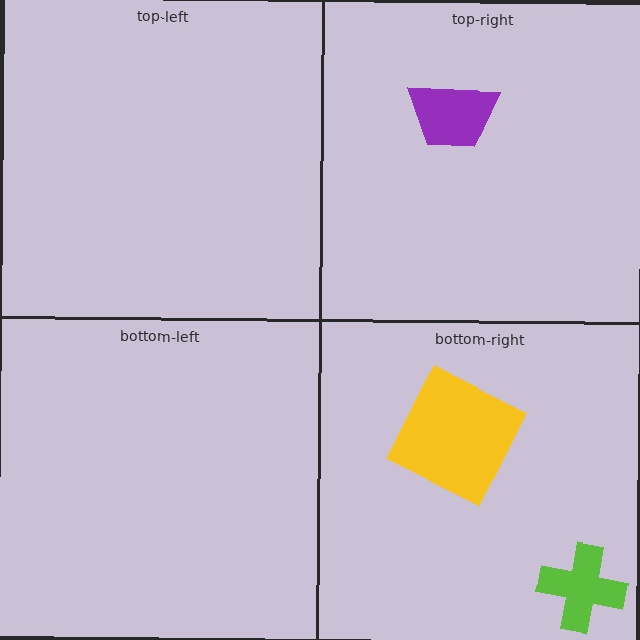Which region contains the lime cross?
The bottom-right region.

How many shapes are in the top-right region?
1.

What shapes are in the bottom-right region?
The yellow square, the lime cross.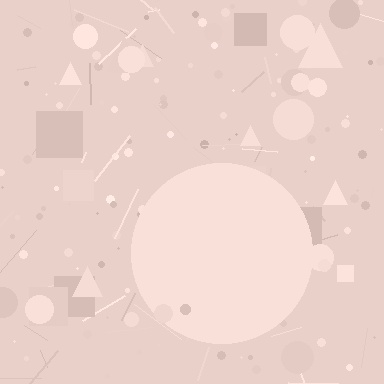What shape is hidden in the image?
A circle is hidden in the image.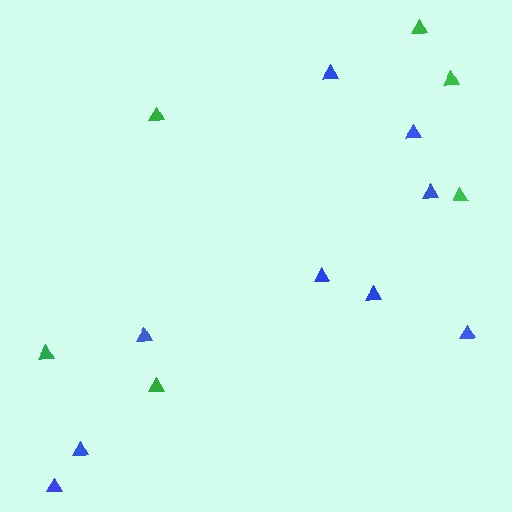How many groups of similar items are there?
There are 2 groups: one group of green triangles (6) and one group of blue triangles (9).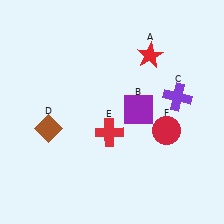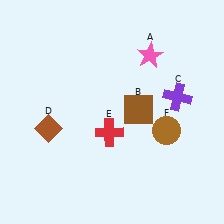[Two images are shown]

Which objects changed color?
A changed from red to pink. B changed from purple to brown. F changed from red to brown.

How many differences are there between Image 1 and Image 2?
There are 3 differences between the two images.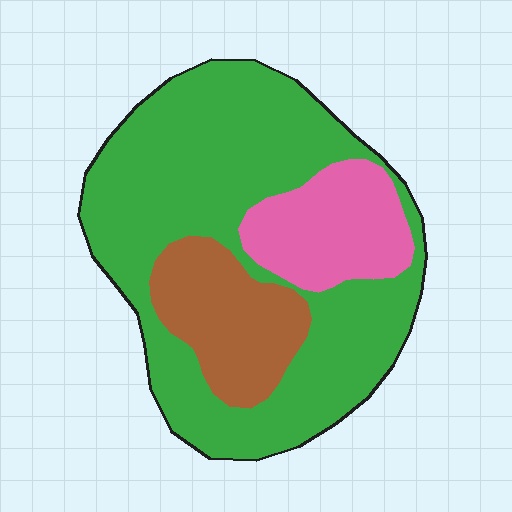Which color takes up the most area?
Green, at roughly 65%.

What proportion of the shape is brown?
Brown covers about 15% of the shape.